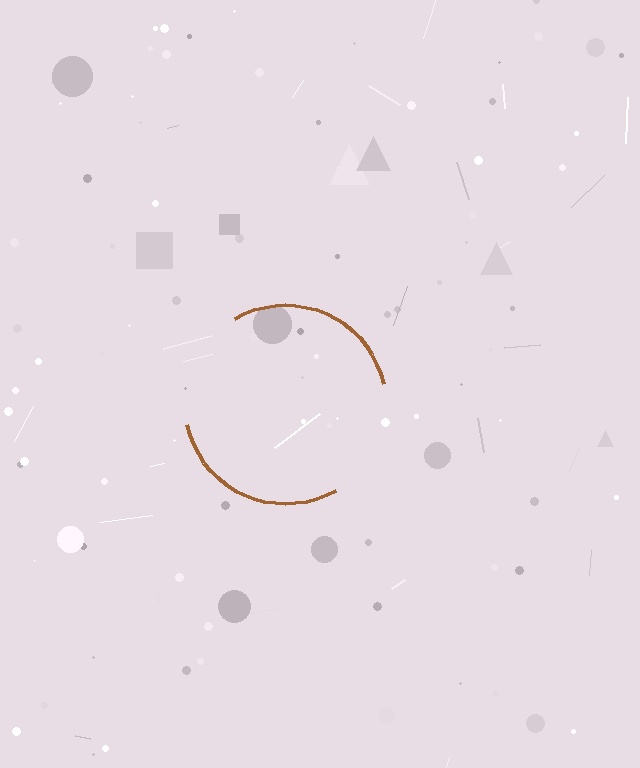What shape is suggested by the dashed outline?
The dashed outline suggests a circle.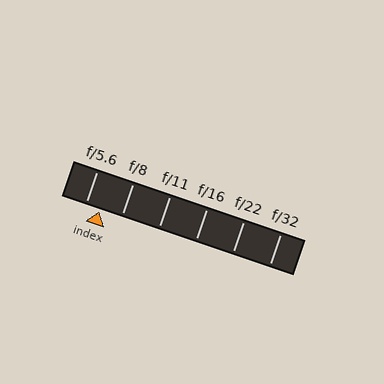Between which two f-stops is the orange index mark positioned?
The index mark is between f/5.6 and f/8.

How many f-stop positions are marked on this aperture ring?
There are 6 f-stop positions marked.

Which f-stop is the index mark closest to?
The index mark is closest to f/5.6.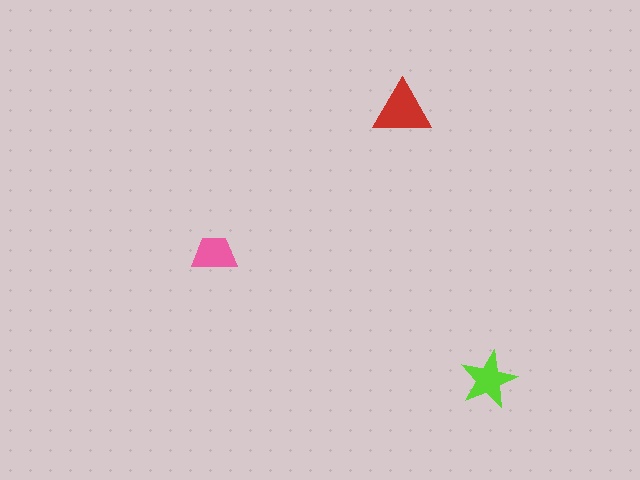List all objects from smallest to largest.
The pink trapezoid, the lime star, the red triangle.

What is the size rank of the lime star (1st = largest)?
2nd.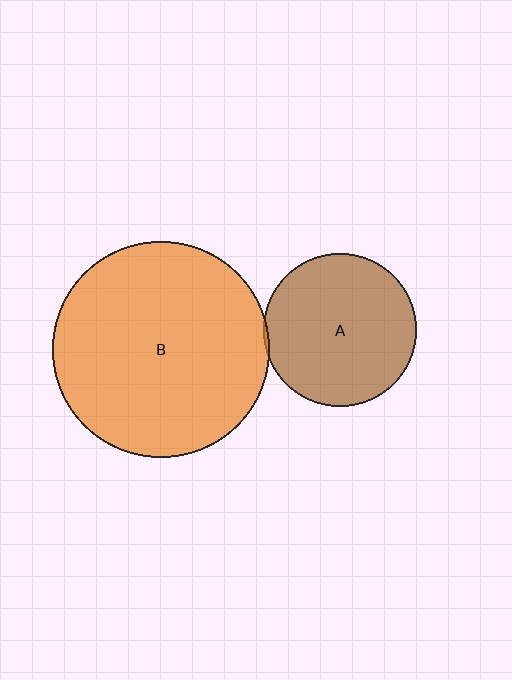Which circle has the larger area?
Circle B (orange).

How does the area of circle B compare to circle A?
Approximately 2.0 times.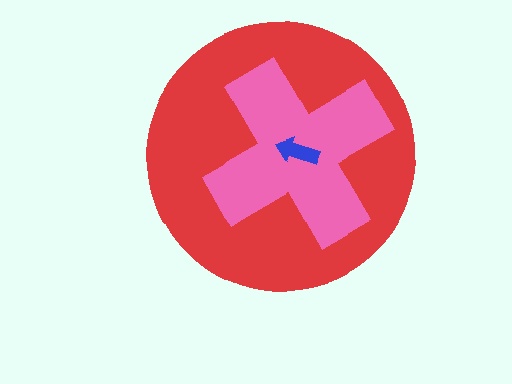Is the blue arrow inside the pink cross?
Yes.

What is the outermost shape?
The red circle.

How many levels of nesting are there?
3.